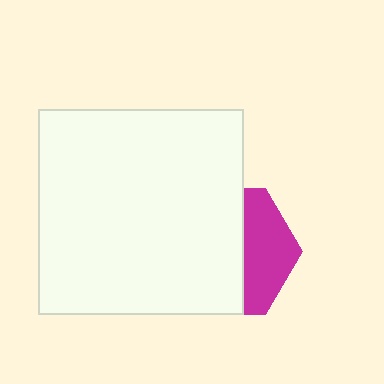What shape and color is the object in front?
The object in front is a white square.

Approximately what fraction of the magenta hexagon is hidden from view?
Roughly 63% of the magenta hexagon is hidden behind the white square.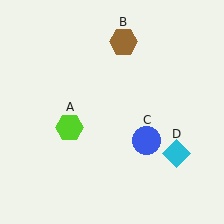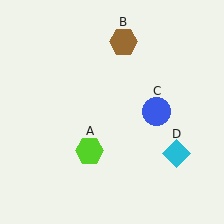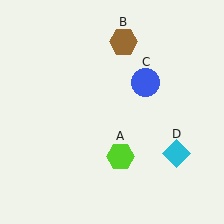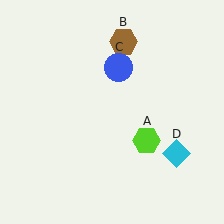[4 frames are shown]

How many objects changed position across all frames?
2 objects changed position: lime hexagon (object A), blue circle (object C).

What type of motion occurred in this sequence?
The lime hexagon (object A), blue circle (object C) rotated counterclockwise around the center of the scene.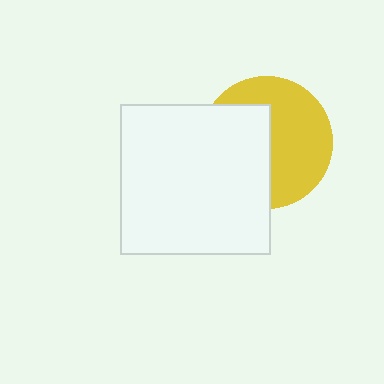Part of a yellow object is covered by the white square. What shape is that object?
It is a circle.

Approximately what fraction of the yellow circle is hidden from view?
Roughly 46% of the yellow circle is hidden behind the white square.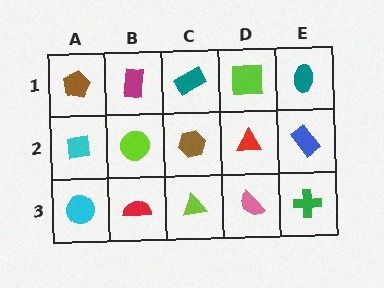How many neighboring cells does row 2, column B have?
4.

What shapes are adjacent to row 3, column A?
A cyan square (row 2, column A), a red semicircle (row 3, column B).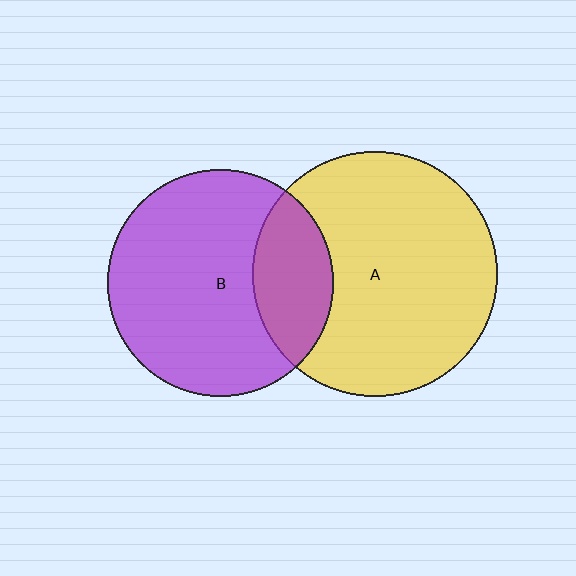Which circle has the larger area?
Circle A (yellow).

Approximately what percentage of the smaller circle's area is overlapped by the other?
Approximately 25%.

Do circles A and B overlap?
Yes.